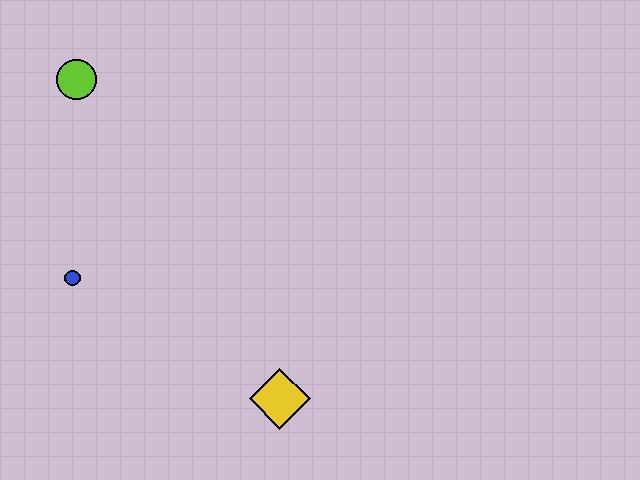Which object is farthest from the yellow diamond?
The lime circle is farthest from the yellow diamond.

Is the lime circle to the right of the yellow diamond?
No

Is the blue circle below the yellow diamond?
No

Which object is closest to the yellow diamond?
The blue circle is closest to the yellow diamond.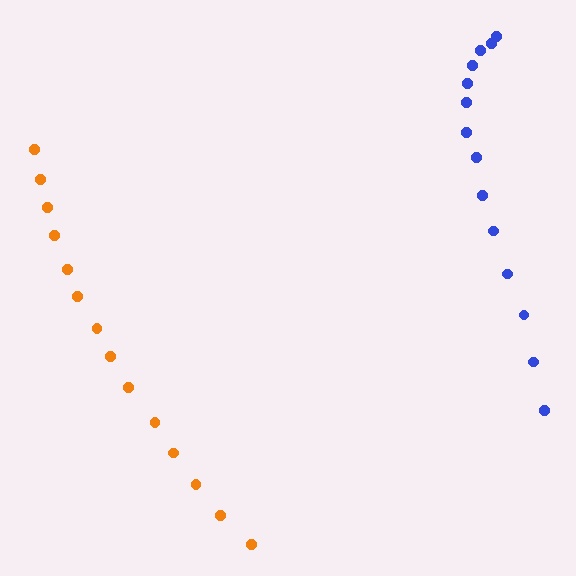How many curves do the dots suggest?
There are 2 distinct paths.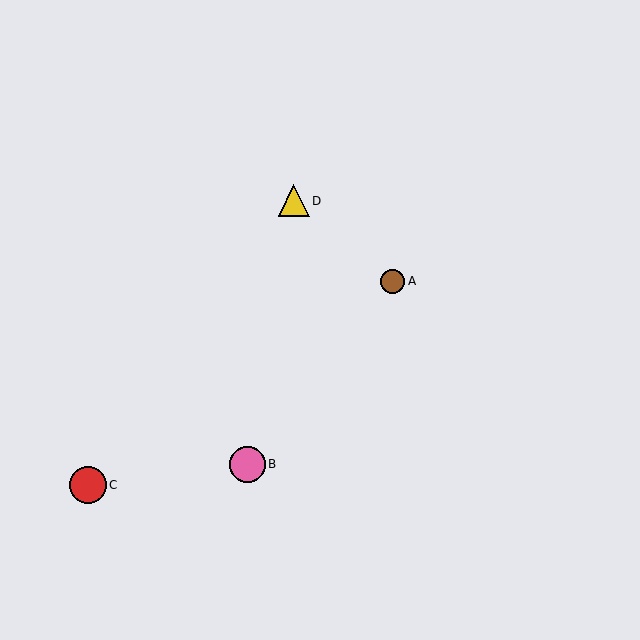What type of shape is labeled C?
Shape C is a red circle.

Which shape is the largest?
The red circle (labeled C) is the largest.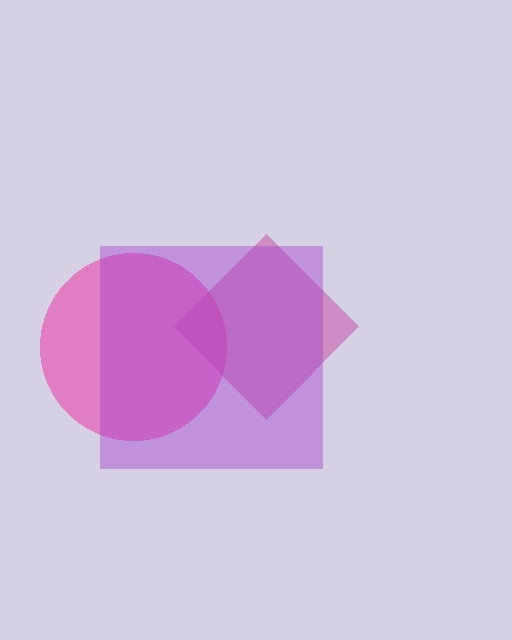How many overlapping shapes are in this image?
There are 3 overlapping shapes in the image.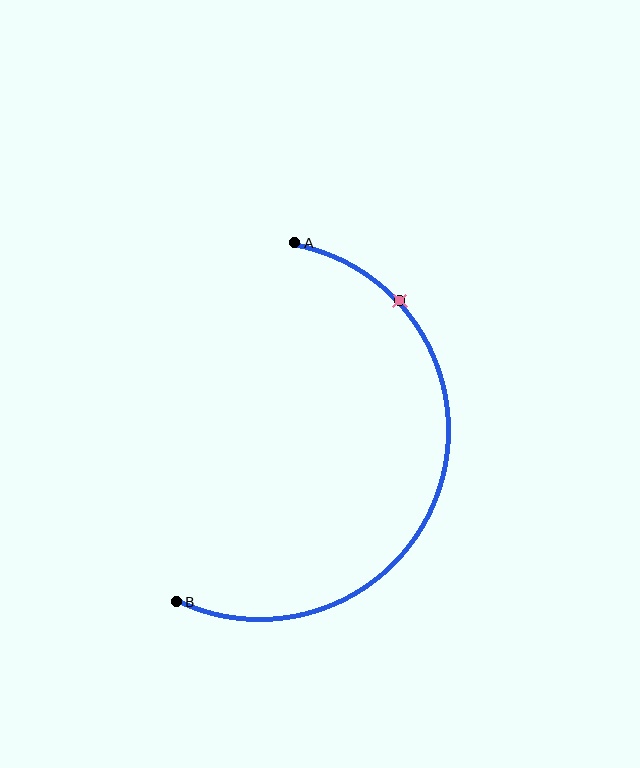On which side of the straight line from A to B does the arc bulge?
The arc bulges to the right of the straight line connecting A and B.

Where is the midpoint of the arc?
The arc midpoint is the point on the curve farthest from the straight line joining A and B. It sits to the right of that line.